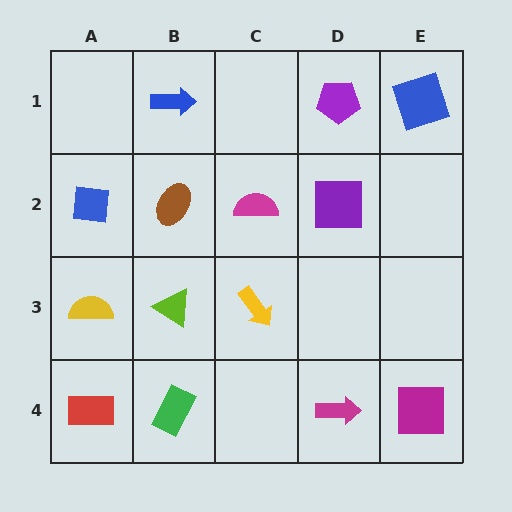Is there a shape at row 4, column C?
No, that cell is empty.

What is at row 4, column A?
A red rectangle.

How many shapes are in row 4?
4 shapes.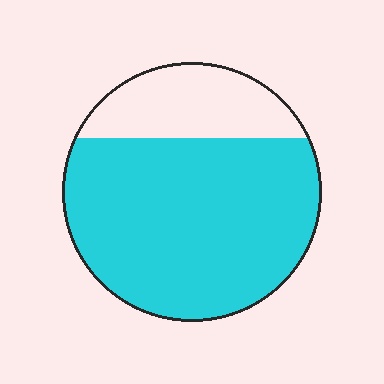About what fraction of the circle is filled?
About three quarters (3/4).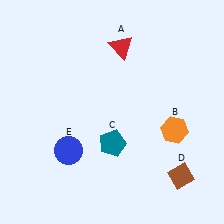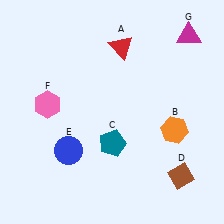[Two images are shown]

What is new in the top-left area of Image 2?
A pink hexagon (F) was added in the top-left area of Image 2.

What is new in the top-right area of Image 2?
A magenta triangle (G) was added in the top-right area of Image 2.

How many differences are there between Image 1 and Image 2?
There are 2 differences between the two images.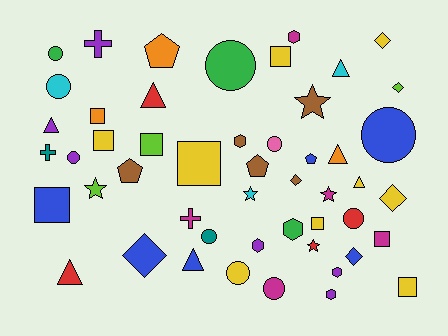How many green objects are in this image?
There are 3 green objects.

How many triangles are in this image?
There are 7 triangles.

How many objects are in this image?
There are 50 objects.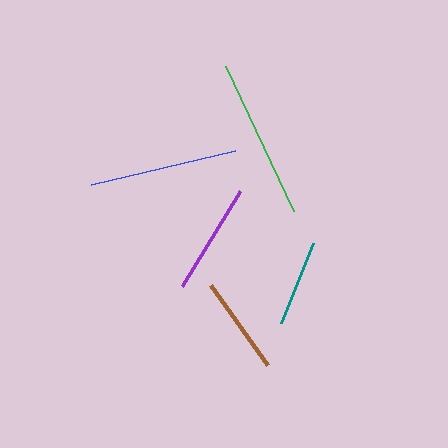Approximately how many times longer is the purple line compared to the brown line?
The purple line is approximately 1.1 times the length of the brown line.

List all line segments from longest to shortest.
From longest to shortest: green, blue, purple, brown, teal.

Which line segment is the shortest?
The teal line is the shortest at approximately 87 pixels.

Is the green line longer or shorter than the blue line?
The green line is longer than the blue line.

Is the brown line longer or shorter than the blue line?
The blue line is longer than the brown line.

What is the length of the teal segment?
The teal segment is approximately 87 pixels long.